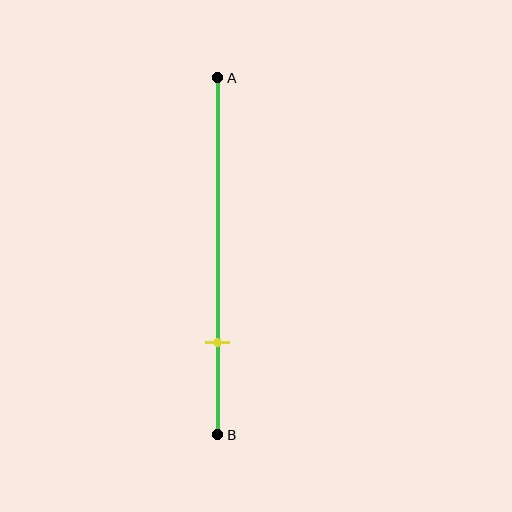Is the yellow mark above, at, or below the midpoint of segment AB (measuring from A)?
The yellow mark is below the midpoint of segment AB.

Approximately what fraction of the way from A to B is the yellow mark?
The yellow mark is approximately 75% of the way from A to B.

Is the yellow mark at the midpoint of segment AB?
No, the mark is at about 75% from A, not at the 50% midpoint.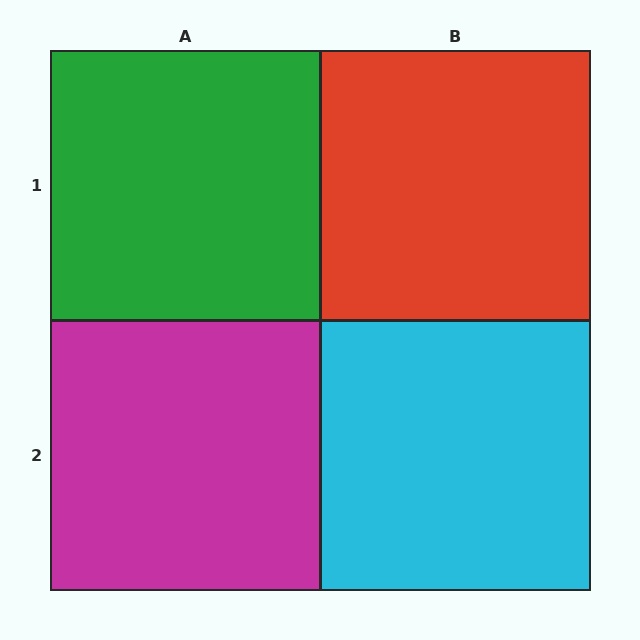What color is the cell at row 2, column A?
Magenta.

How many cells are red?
1 cell is red.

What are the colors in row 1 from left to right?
Green, red.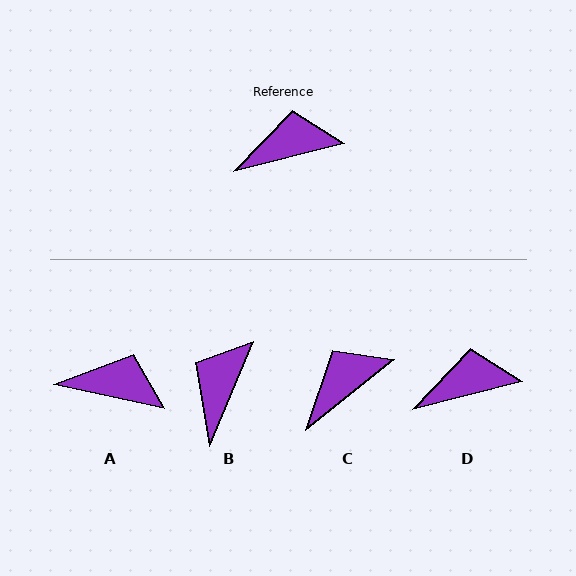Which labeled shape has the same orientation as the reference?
D.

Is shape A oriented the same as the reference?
No, it is off by about 26 degrees.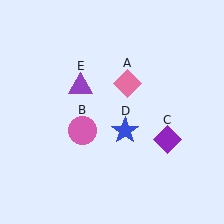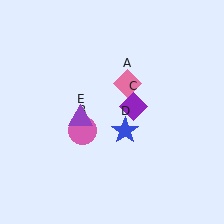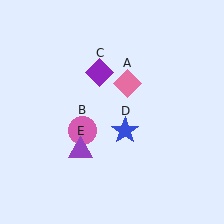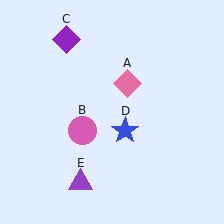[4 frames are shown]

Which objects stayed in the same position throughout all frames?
Pink diamond (object A) and pink circle (object B) and blue star (object D) remained stationary.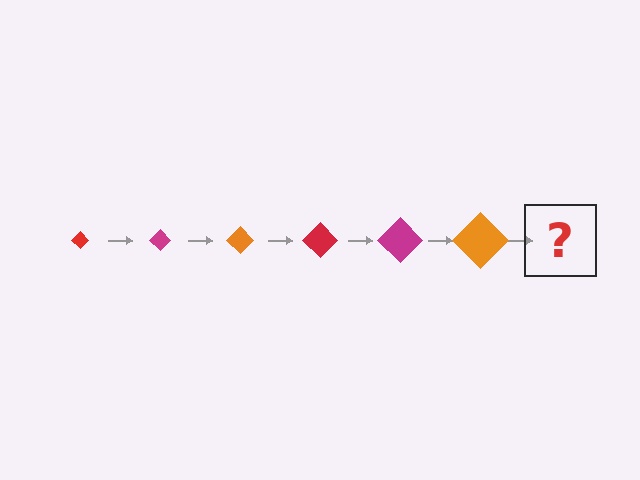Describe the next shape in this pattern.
It should be a red diamond, larger than the previous one.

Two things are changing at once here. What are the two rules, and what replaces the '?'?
The two rules are that the diamond grows larger each step and the color cycles through red, magenta, and orange. The '?' should be a red diamond, larger than the previous one.